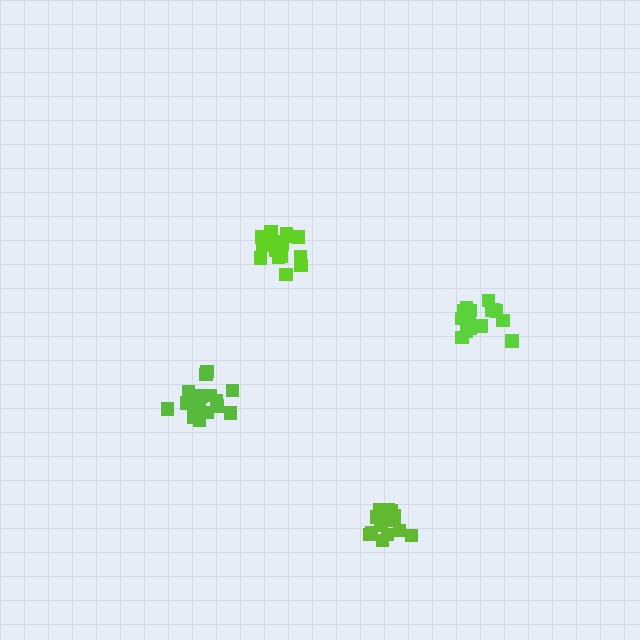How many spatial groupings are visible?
There are 4 spatial groupings.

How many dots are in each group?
Group 1: 19 dots, Group 2: 18 dots, Group 3: 17 dots, Group 4: 17 dots (71 total).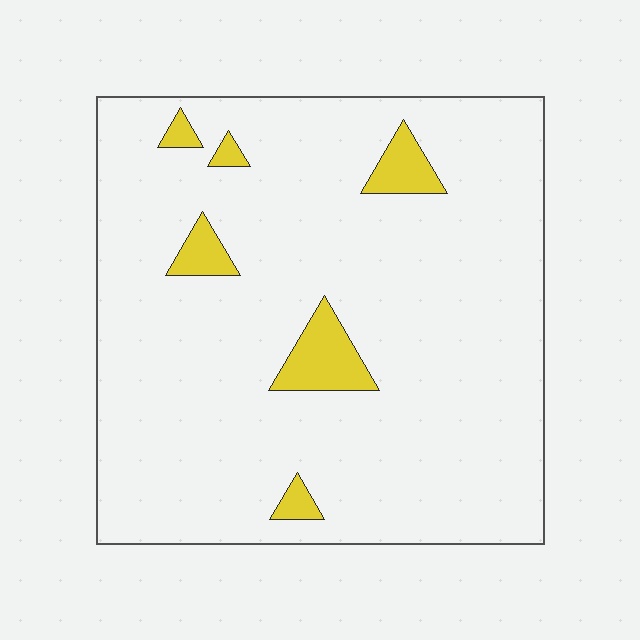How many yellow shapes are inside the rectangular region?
6.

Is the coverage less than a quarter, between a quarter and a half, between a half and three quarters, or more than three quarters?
Less than a quarter.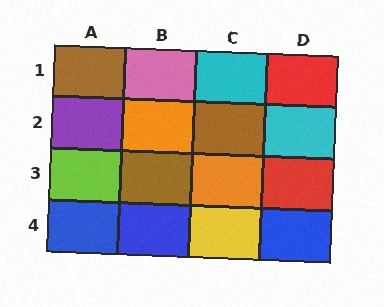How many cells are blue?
3 cells are blue.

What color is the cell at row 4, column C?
Yellow.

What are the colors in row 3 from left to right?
Lime, brown, orange, red.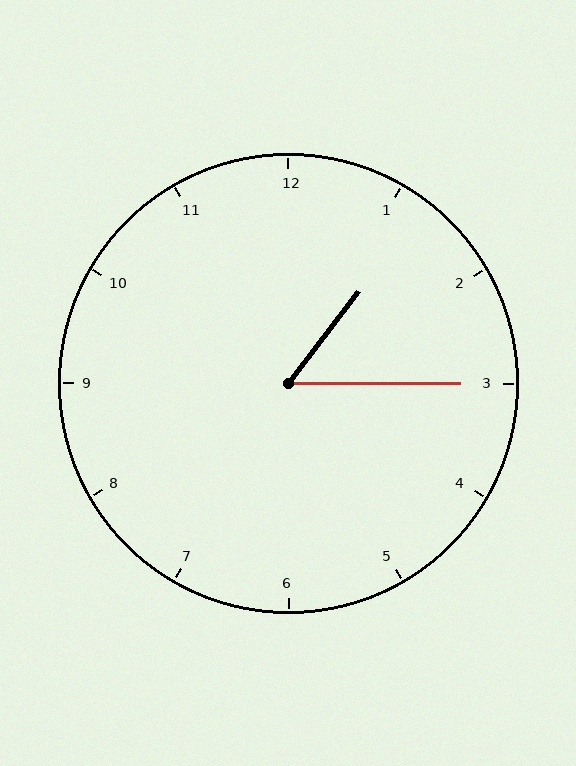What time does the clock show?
1:15.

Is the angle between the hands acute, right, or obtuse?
It is acute.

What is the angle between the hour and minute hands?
Approximately 52 degrees.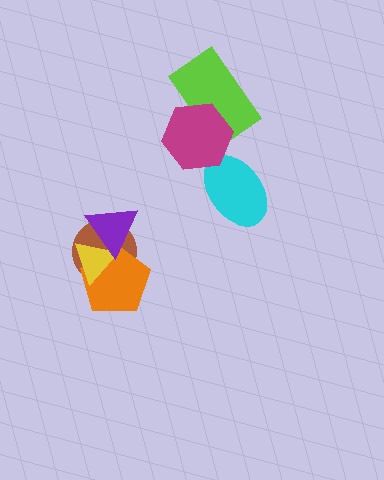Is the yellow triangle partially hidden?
Yes, it is partially covered by another shape.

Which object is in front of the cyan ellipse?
The magenta hexagon is in front of the cyan ellipse.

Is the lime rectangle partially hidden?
Yes, it is partially covered by another shape.